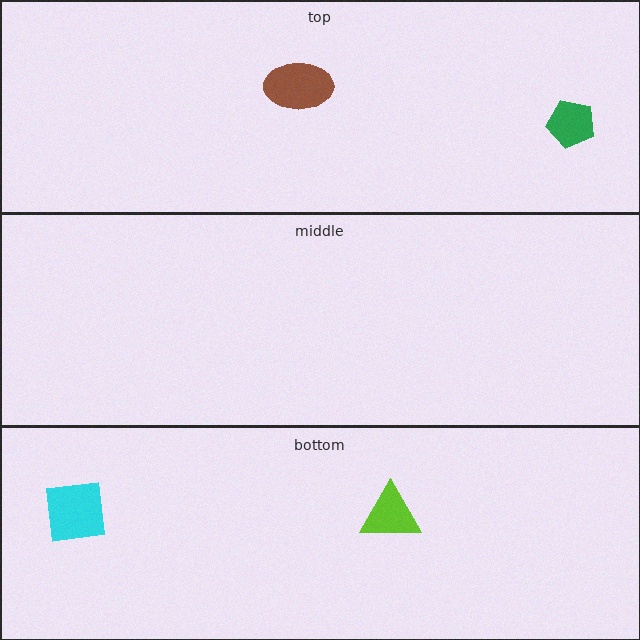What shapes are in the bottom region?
The lime triangle, the cyan square.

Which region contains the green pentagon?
The top region.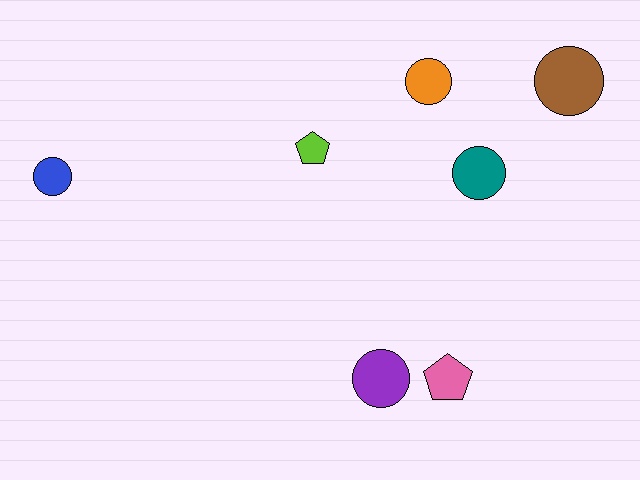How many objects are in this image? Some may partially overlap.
There are 7 objects.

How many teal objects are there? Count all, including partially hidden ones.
There is 1 teal object.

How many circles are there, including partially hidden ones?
There are 5 circles.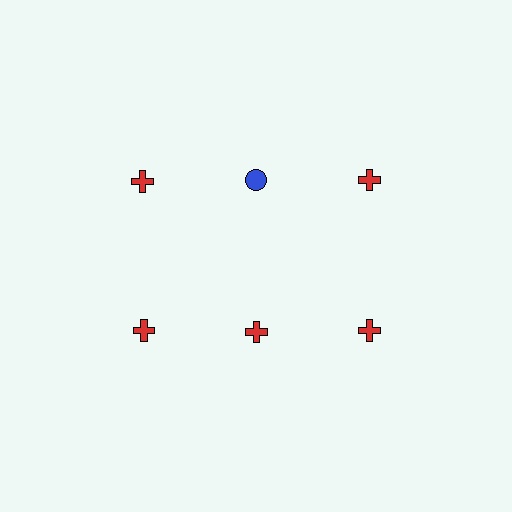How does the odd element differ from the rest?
It differs in both color (blue instead of red) and shape (circle instead of cross).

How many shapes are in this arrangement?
There are 6 shapes arranged in a grid pattern.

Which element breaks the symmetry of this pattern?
The blue circle in the top row, second from left column breaks the symmetry. All other shapes are red crosses.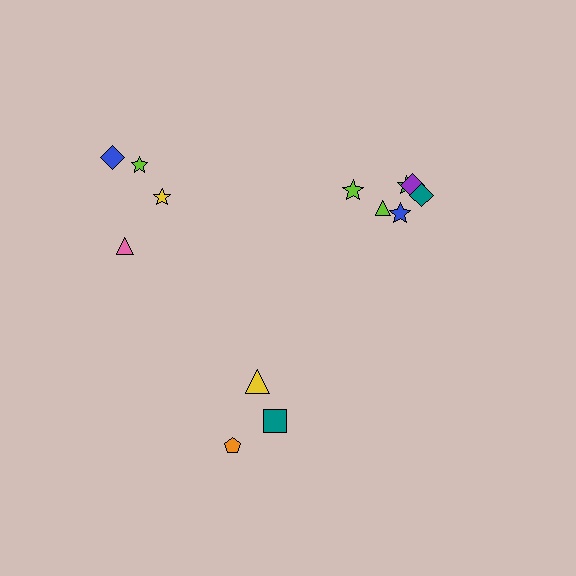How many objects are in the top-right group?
There are 6 objects.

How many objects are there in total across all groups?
There are 13 objects.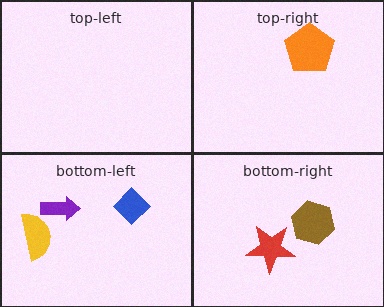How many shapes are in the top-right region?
1.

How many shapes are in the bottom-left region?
3.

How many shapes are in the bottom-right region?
2.